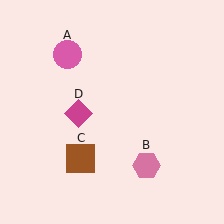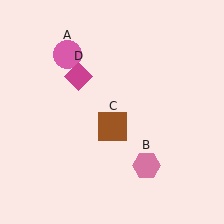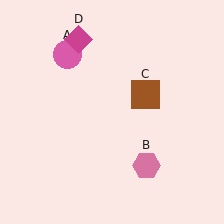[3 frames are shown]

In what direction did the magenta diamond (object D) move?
The magenta diamond (object D) moved up.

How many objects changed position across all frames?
2 objects changed position: brown square (object C), magenta diamond (object D).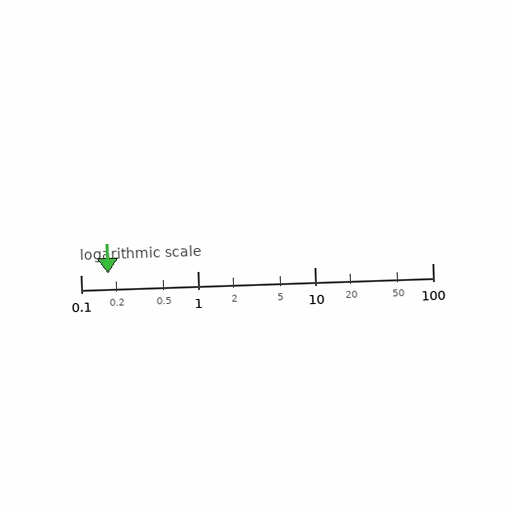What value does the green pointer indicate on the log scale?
The pointer indicates approximately 0.17.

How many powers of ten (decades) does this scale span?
The scale spans 3 decades, from 0.1 to 100.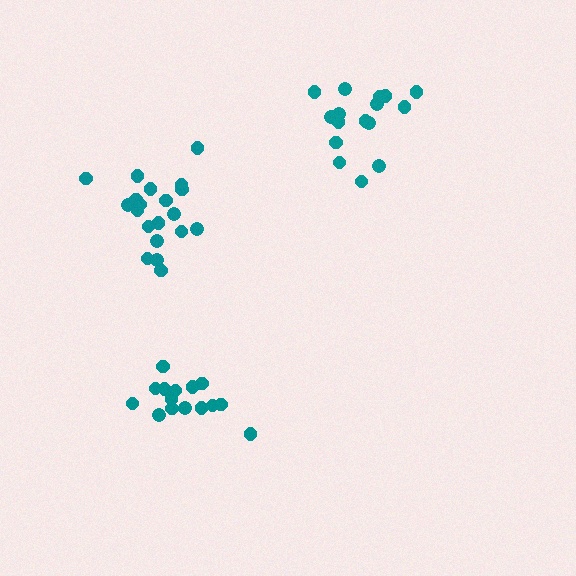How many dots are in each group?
Group 1: 16 dots, Group 2: 15 dots, Group 3: 20 dots (51 total).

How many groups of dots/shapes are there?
There are 3 groups.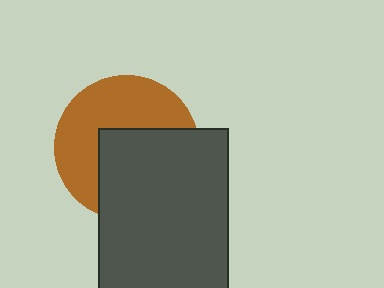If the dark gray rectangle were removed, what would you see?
You would see the complete brown circle.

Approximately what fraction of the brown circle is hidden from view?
Roughly 50% of the brown circle is hidden behind the dark gray rectangle.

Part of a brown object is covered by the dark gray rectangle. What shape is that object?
It is a circle.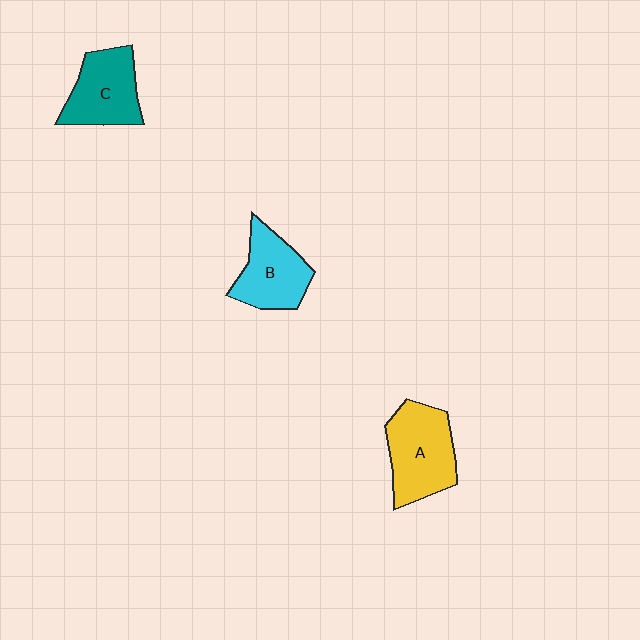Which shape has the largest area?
Shape A (yellow).